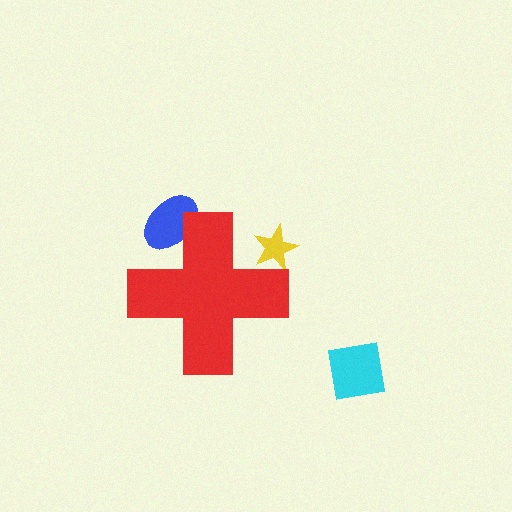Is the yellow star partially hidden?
Yes, the yellow star is partially hidden behind the red cross.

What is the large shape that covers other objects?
A red cross.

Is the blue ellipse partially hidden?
Yes, the blue ellipse is partially hidden behind the red cross.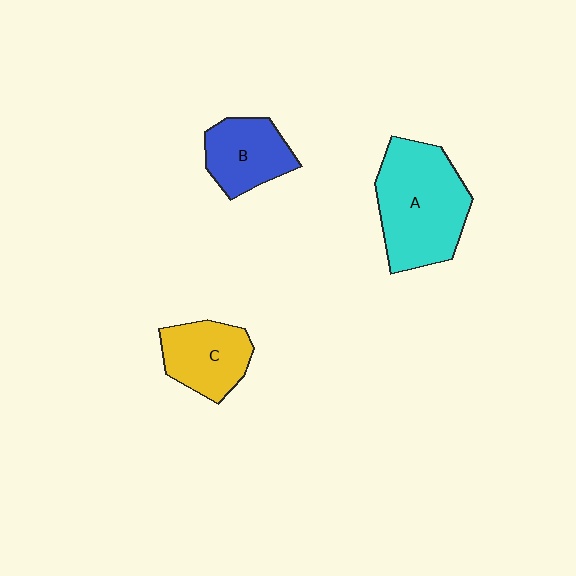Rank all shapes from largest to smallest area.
From largest to smallest: A (cyan), C (yellow), B (blue).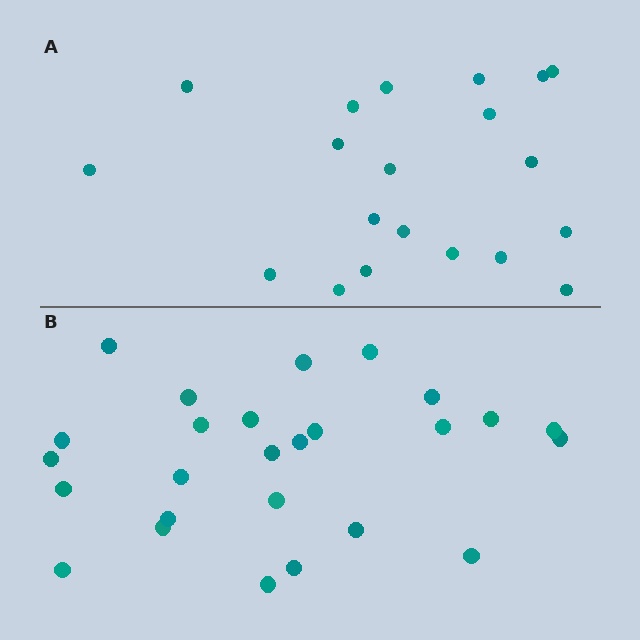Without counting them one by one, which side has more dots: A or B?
Region B (the bottom region) has more dots.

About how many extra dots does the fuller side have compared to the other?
Region B has about 6 more dots than region A.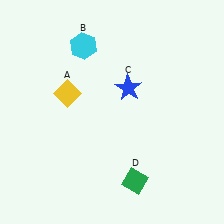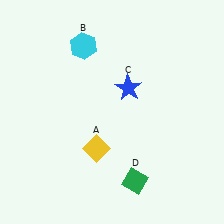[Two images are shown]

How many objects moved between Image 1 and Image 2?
1 object moved between the two images.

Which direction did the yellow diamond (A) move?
The yellow diamond (A) moved down.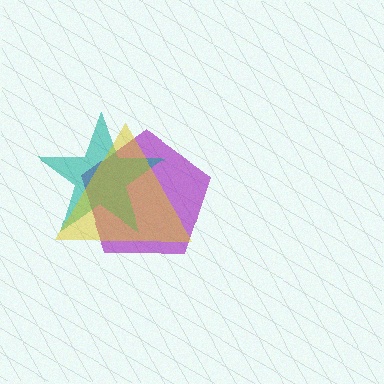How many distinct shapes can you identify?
There are 3 distinct shapes: a purple pentagon, a teal star, a yellow triangle.